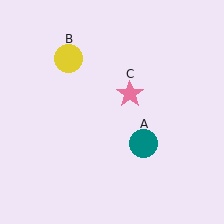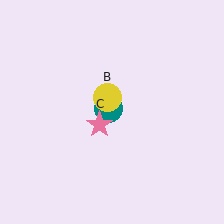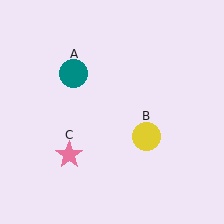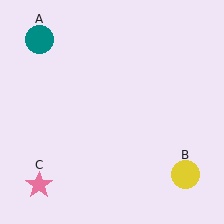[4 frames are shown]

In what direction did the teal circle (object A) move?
The teal circle (object A) moved up and to the left.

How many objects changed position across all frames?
3 objects changed position: teal circle (object A), yellow circle (object B), pink star (object C).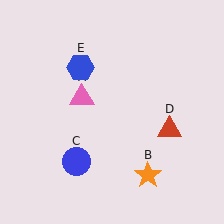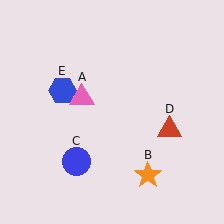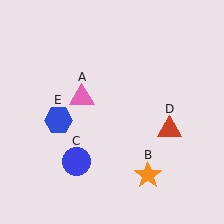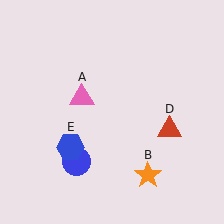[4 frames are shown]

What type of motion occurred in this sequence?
The blue hexagon (object E) rotated counterclockwise around the center of the scene.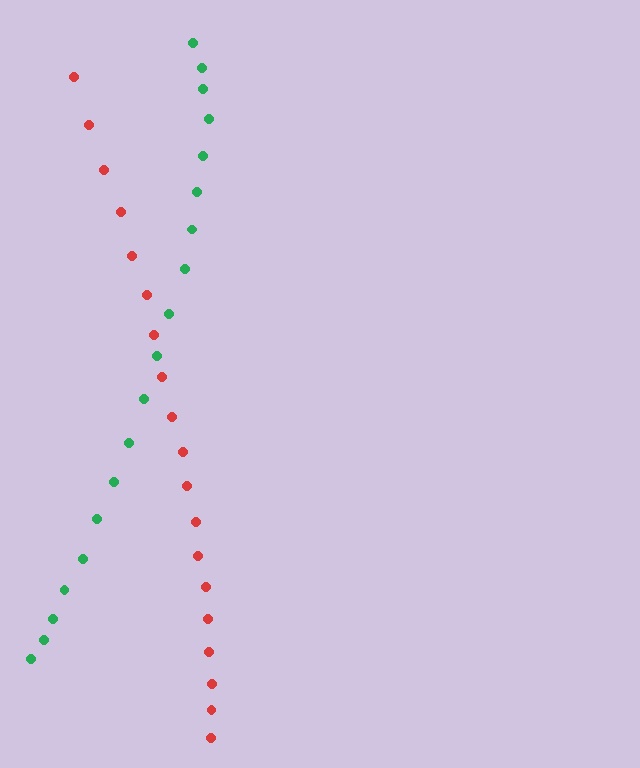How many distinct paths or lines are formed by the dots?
There are 2 distinct paths.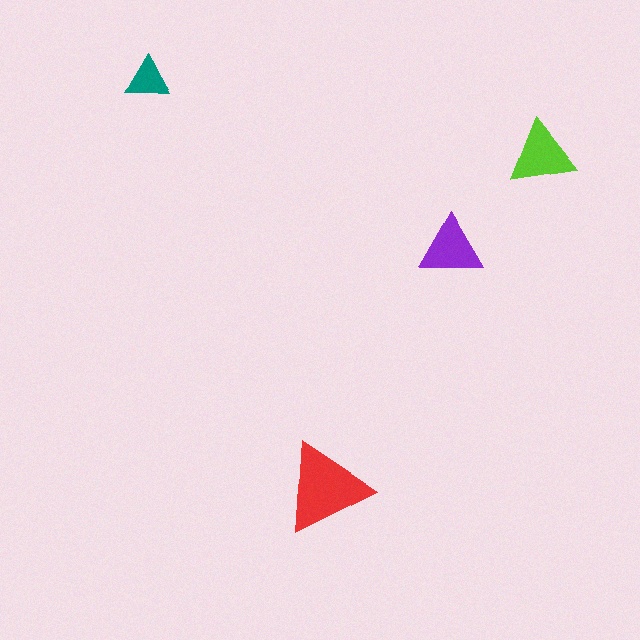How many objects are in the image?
There are 4 objects in the image.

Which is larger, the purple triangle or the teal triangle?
The purple one.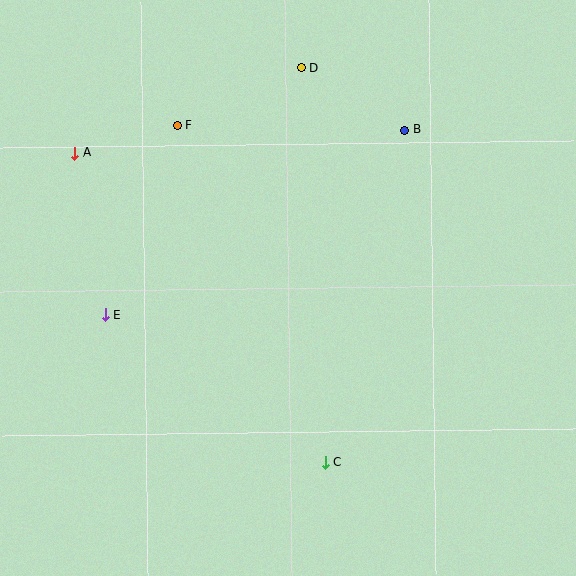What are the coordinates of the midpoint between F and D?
The midpoint between F and D is at (239, 97).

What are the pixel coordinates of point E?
Point E is at (106, 315).